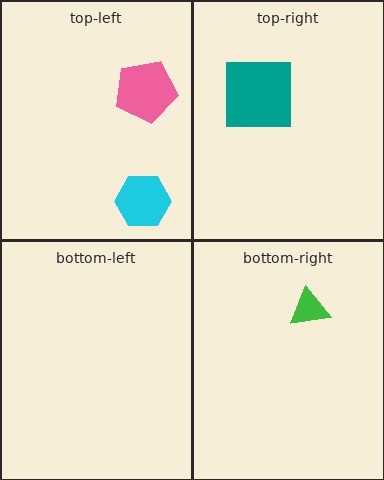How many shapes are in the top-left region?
2.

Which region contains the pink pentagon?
The top-left region.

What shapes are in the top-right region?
The teal square.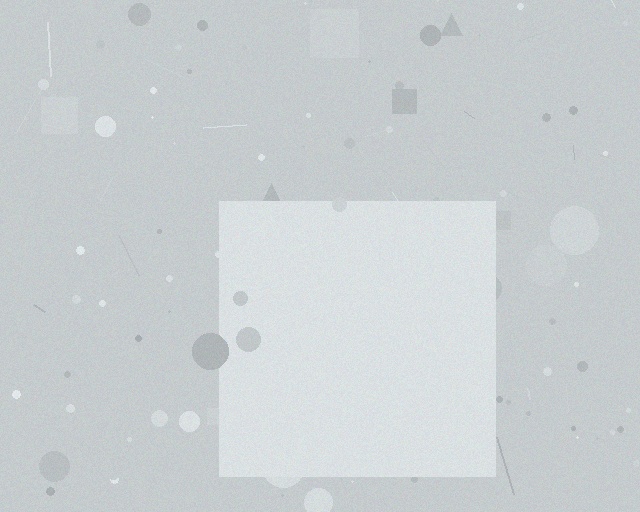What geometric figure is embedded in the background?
A square is embedded in the background.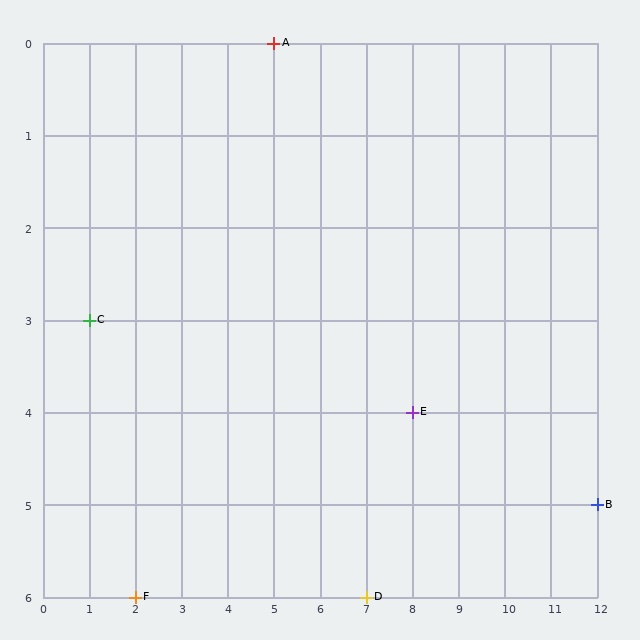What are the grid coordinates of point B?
Point B is at grid coordinates (12, 5).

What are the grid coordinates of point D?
Point D is at grid coordinates (7, 6).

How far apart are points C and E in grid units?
Points C and E are 7 columns and 1 row apart (about 7.1 grid units diagonally).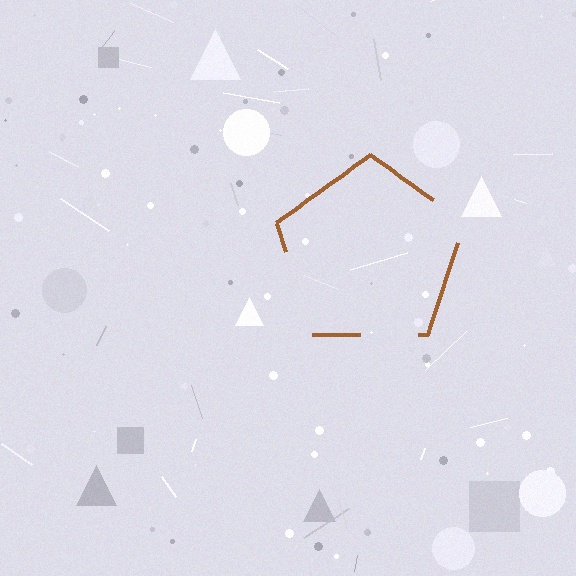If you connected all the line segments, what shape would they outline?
They would outline a pentagon.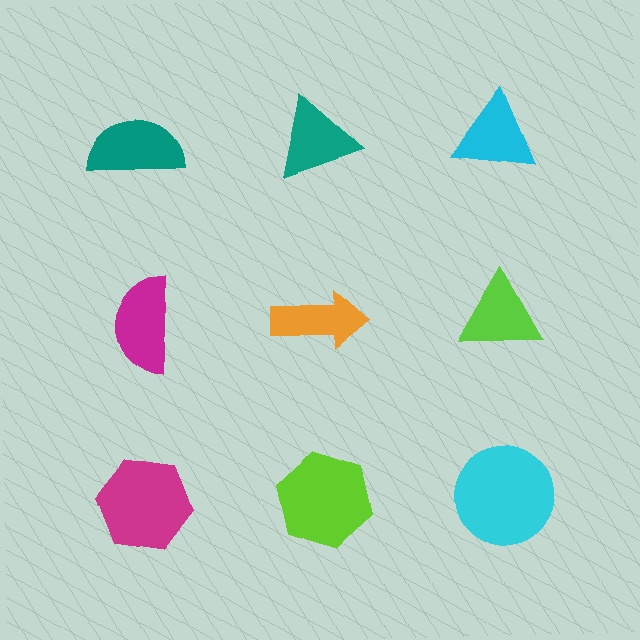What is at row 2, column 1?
A magenta semicircle.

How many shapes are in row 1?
3 shapes.